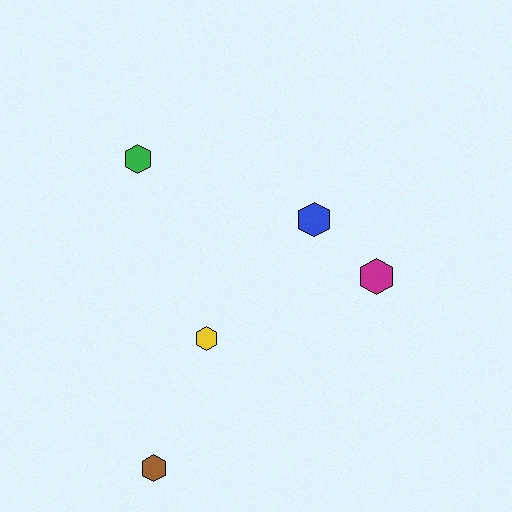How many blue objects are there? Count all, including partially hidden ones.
There is 1 blue object.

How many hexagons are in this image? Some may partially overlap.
There are 5 hexagons.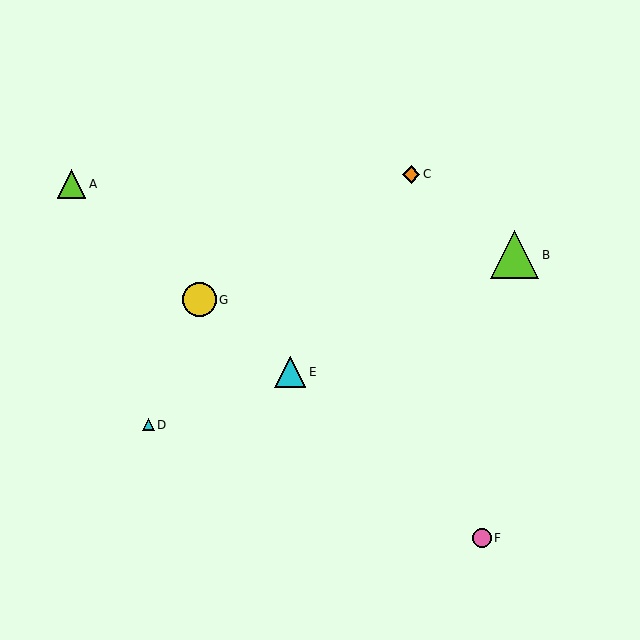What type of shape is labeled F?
Shape F is a pink circle.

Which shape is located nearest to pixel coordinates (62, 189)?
The lime triangle (labeled A) at (71, 184) is nearest to that location.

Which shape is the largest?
The lime triangle (labeled B) is the largest.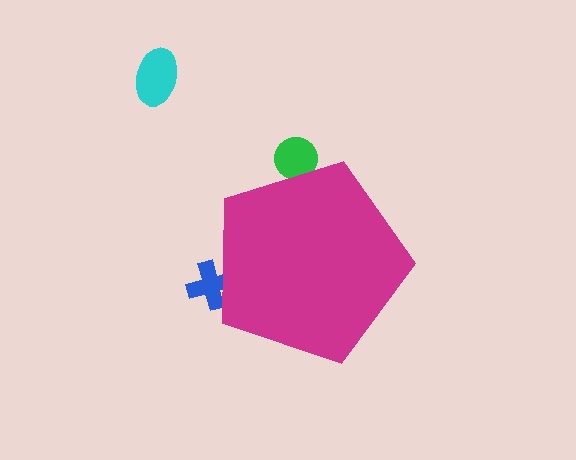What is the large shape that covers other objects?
A magenta pentagon.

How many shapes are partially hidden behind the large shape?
2 shapes are partially hidden.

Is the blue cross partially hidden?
Yes, the blue cross is partially hidden behind the magenta pentagon.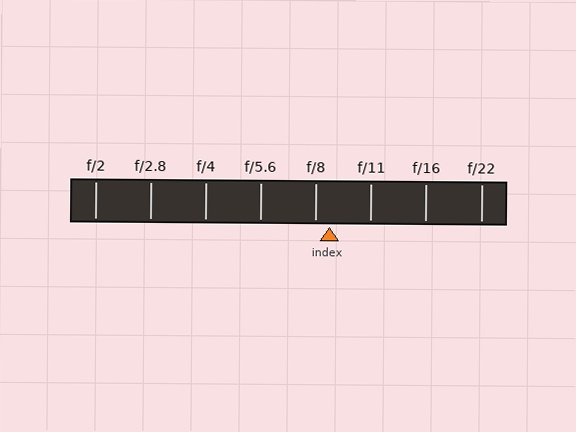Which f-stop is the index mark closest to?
The index mark is closest to f/8.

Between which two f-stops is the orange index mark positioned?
The index mark is between f/8 and f/11.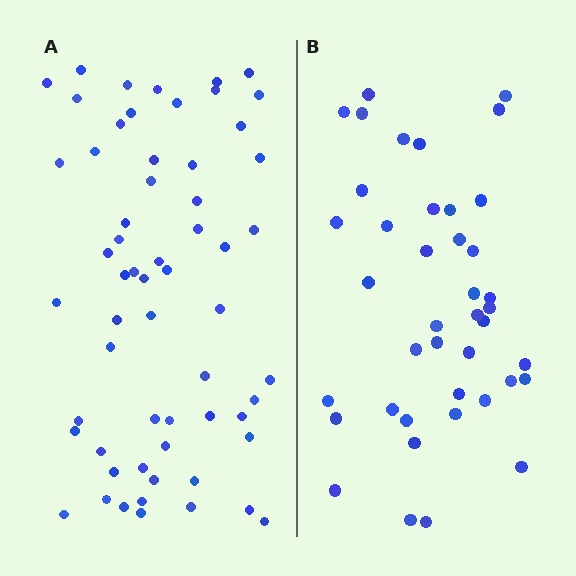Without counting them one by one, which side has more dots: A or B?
Region A (the left region) has more dots.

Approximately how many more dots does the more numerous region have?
Region A has approximately 20 more dots than region B.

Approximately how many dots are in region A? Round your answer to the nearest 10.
About 60 dots.